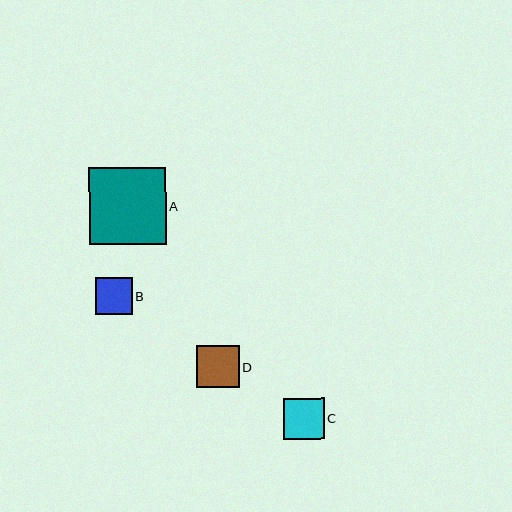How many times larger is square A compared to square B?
Square A is approximately 2.1 times the size of square B.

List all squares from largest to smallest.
From largest to smallest: A, D, C, B.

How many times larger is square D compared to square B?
Square D is approximately 1.2 times the size of square B.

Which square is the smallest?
Square B is the smallest with a size of approximately 37 pixels.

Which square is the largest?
Square A is the largest with a size of approximately 77 pixels.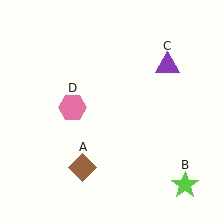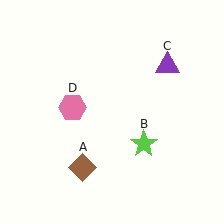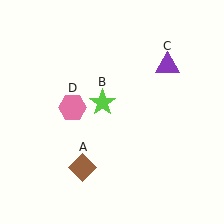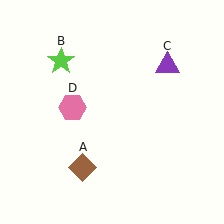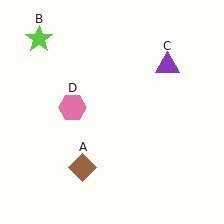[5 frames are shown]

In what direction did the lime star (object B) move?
The lime star (object B) moved up and to the left.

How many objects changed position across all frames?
1 object changed position: lime star (object B).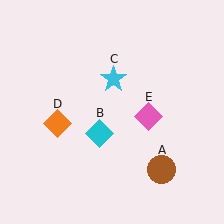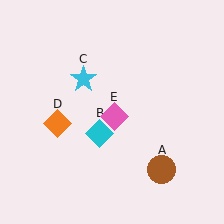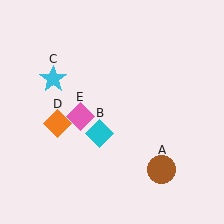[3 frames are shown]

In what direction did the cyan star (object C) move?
The cyan star (object C) moved left.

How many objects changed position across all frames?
2 objects changed position: cyan star (object C), pink diamond (object E).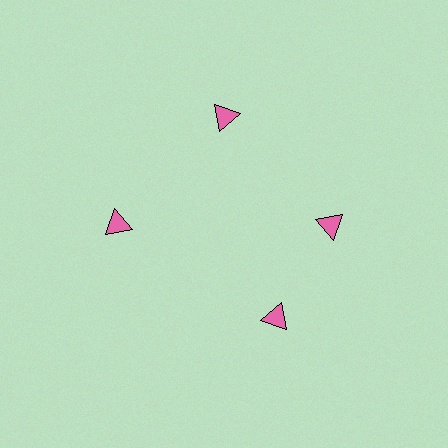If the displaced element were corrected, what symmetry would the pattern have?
It would have 4-fold rotational symmetry — the pattern would map onto itself every 90 degrees.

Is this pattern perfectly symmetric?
No. The 4 pink triangles are arranged in a ring, but one element near the 6 o'clock position is rotated out of alignment along the ring, breaking the 4-fold rotational symmetry.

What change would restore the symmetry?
The symmetry would be restored by rotating it back into even spacing with its neighbors so that all 4 triangles sit at equal angles and equal distance from the center.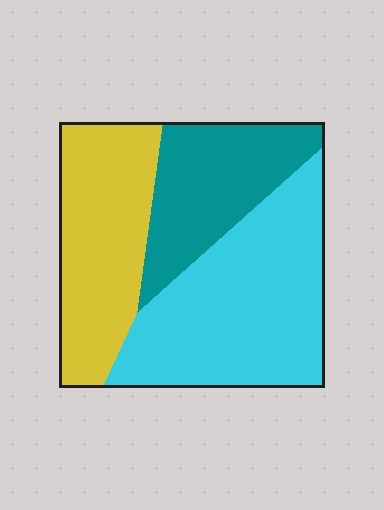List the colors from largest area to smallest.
From largest to smallest: cyan, yellow, teal.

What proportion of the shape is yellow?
Yellow takes up about one third (1/3) of the shape.